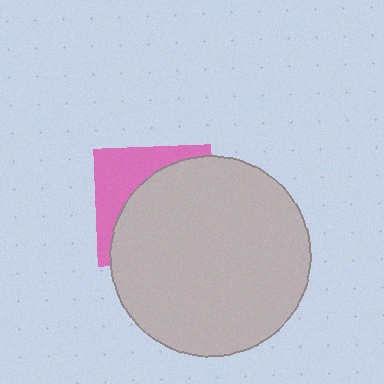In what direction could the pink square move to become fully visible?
The pink square could move toward the upper-left. That would shift it out from behind the light gray circle entirely.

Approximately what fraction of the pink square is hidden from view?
Roughly 67% of the pink square is hidden behind the light gray circle.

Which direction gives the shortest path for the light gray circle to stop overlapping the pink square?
Moving toward the lower-right gives the shortest separation.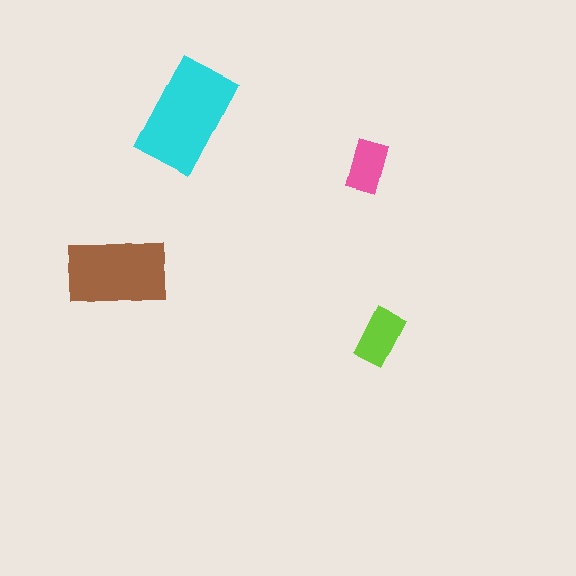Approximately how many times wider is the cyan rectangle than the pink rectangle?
About 2 times wider.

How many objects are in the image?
There are 4 objects in the image.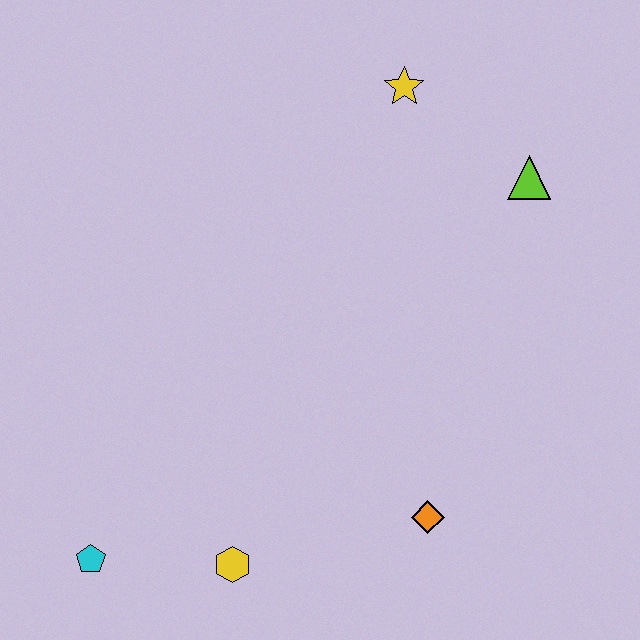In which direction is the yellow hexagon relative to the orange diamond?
The yellow hexagon is to the left of the orange diamond.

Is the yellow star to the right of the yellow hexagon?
Yes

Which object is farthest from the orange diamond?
The yellow star is farthest from the orange diamond.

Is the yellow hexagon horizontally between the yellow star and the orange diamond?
No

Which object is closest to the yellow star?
The lime triangle is closest to the yellow star.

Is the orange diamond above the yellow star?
No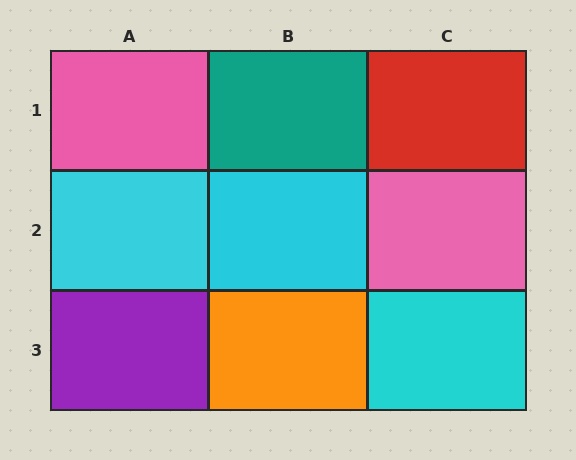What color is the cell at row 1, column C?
Red.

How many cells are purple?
1 cell is purple.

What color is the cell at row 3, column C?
Cyan.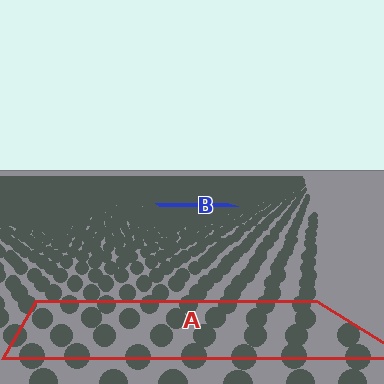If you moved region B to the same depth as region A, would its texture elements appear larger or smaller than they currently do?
They would appear larger. At a closer depth, the same texture elements are projected at a bigger on-screen size.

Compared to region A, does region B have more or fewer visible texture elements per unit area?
Region B has more texture elements per unit area — they are packed more densely because it is farther away.